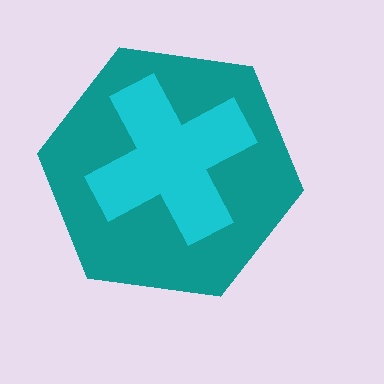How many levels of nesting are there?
2.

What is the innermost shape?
The cyan cross.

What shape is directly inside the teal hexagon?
The cyan cross.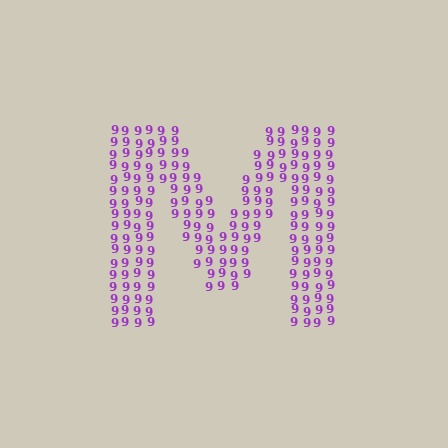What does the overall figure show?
The overall figure shows the letter M.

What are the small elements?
The small elements are digit 9's.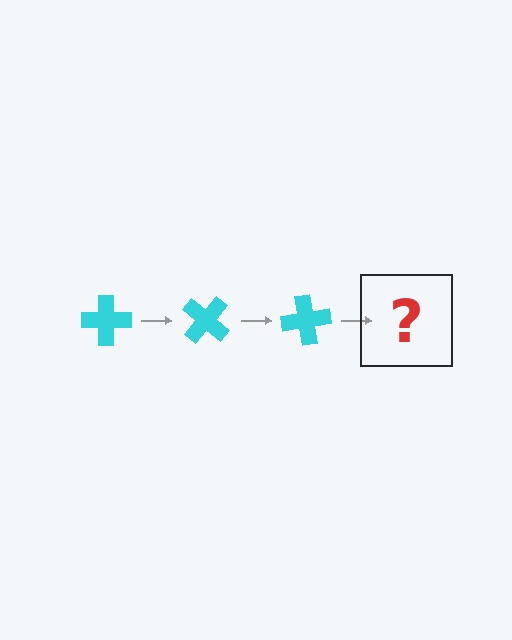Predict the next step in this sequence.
The next step is a cyan cross rotated 120 degrees.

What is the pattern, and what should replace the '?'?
The pattern is that the cross rotates 40 degrees each step. The '?' should be a cyan cross rotated 120 degrees.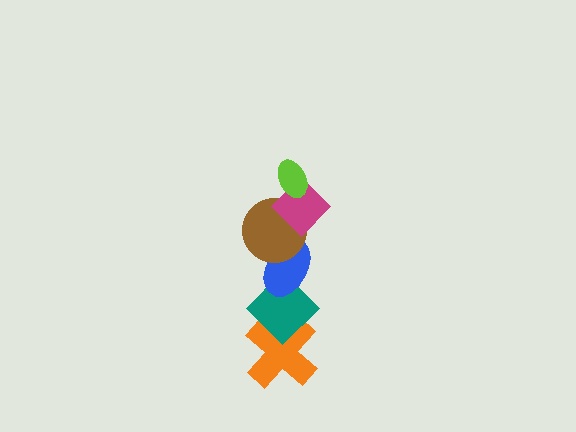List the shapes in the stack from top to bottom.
From top to bottom: the lime ellipse, the magenta diamond, the brown circle, the blue ellipse, the teal diamond, the orange cross.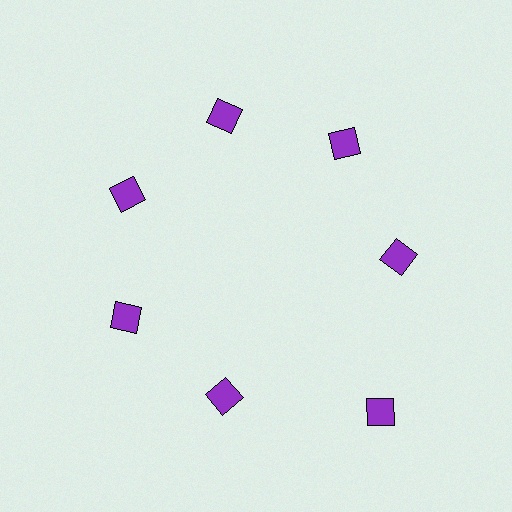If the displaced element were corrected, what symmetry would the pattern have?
It would have 7-fold rotational symmetry — the pattern would map onto itself every 51 degrees.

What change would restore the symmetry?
The symmetry would be restored by moving it inward, back onto the ring so that all 7 squares sit at equal angles and equal distance from the center.